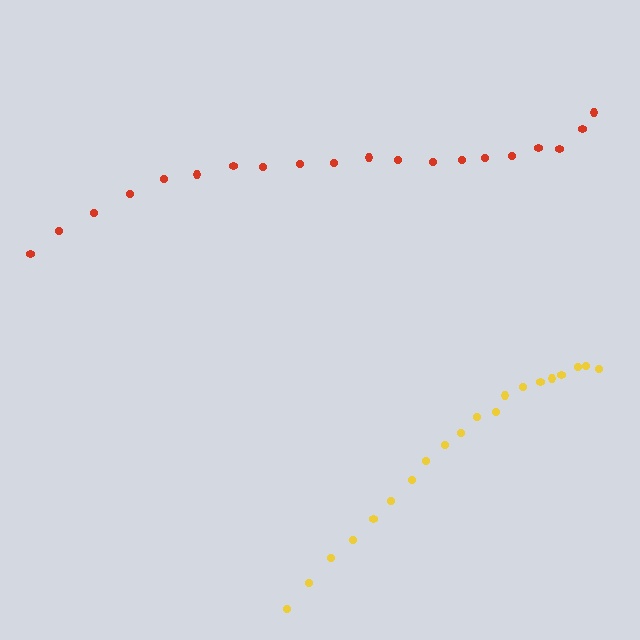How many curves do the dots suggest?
There are 2 distinct paths.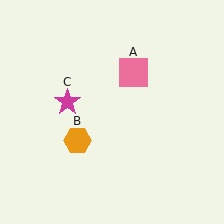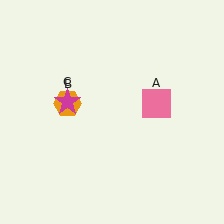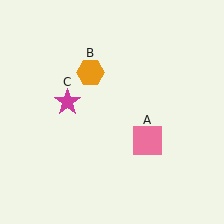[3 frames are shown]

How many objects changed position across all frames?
2 objects changed position: pink square (object A), orange hexagon (object B).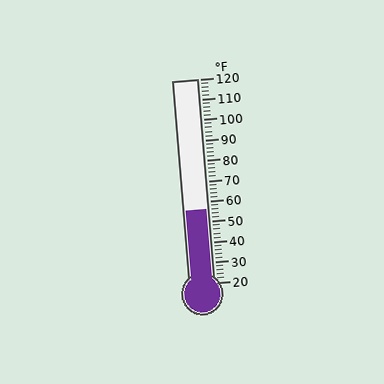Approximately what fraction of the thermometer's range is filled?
The thermometer is filled to approximately 35% of its range.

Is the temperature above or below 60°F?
The temperature is below 60°F.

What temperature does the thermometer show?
The thermometer shows approximately 56°F.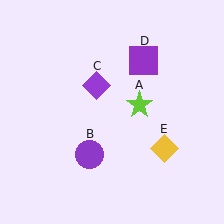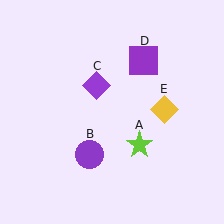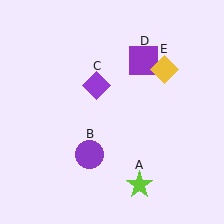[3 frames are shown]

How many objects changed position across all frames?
2 objects changed position: lime star (object A), yellow diamond (object E).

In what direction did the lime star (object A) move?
The lime star (object A) moved down.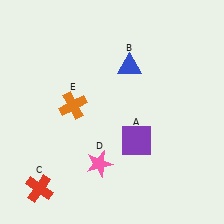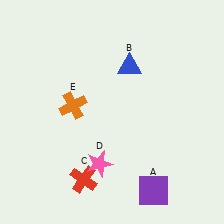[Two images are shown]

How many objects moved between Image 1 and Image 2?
2 objects moved between the two images.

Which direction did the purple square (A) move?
The purple square (A) moved down.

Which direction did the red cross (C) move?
The red cross (C) moved right.